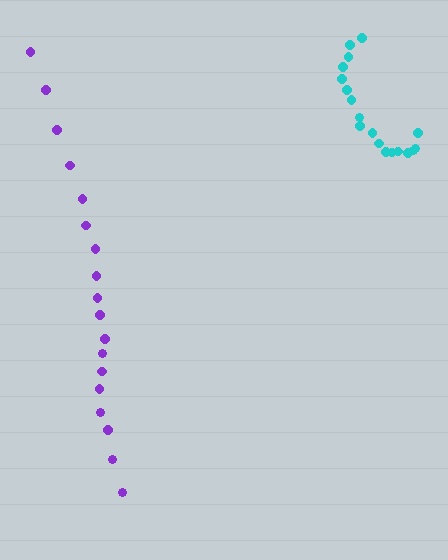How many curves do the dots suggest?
There are 2 distinct paths.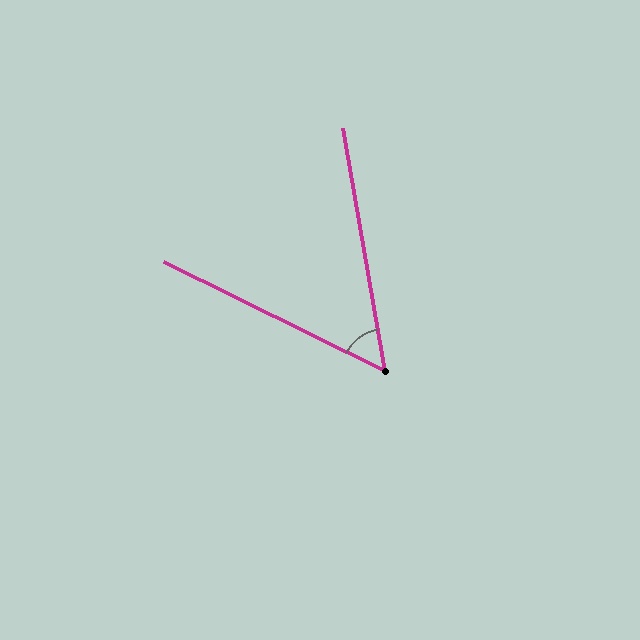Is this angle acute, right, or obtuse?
It is acute.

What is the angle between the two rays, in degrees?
Approximately 54 degrees.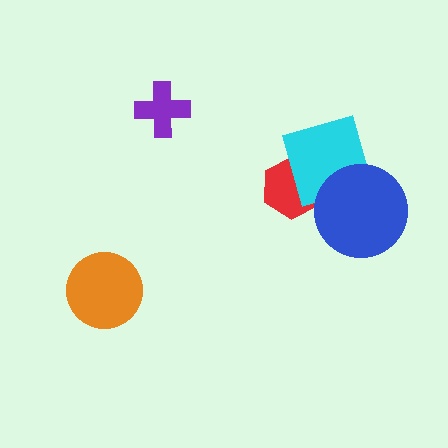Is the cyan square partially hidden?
Yes, it is partially covered by another shape.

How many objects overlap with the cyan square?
2 objects overlap with the cyan square.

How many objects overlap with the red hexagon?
1 object overlaps with the red hexagon.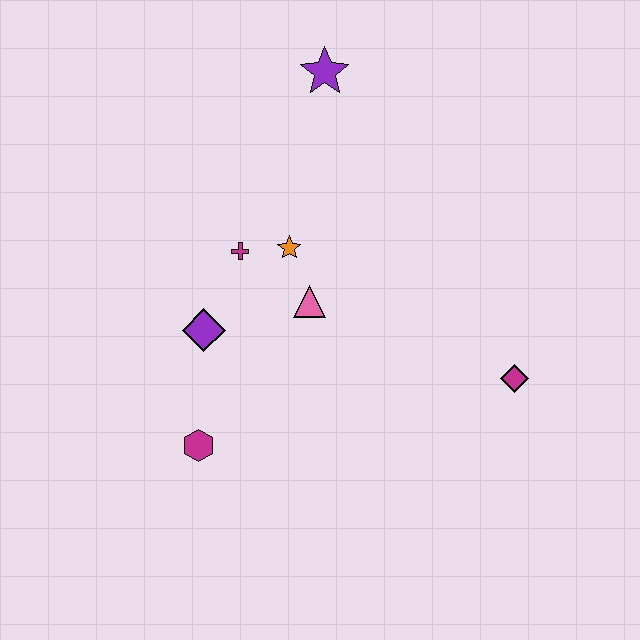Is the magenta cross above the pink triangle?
Yes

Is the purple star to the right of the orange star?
Yes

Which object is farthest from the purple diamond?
The magenta diamond is farthest from the purple diamond.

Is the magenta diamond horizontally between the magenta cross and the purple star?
No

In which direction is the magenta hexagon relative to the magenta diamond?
The magenta hexagon is to the left of the magenta diamond.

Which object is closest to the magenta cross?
The orange star is closest to the magenta cross.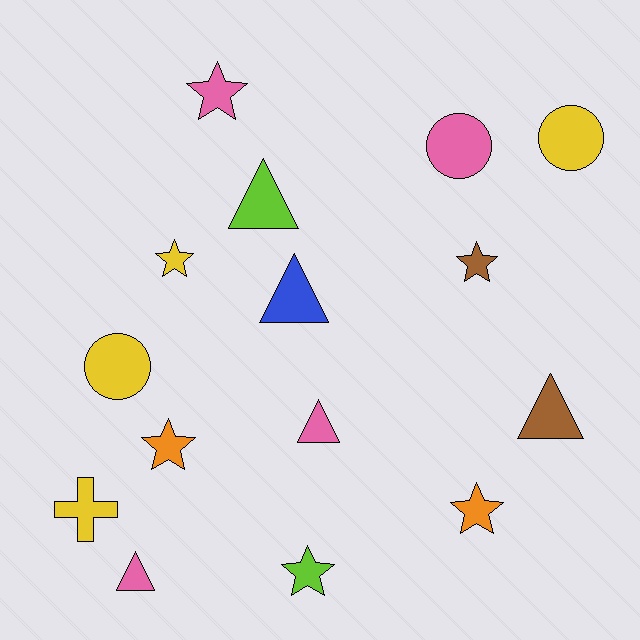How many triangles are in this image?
There are 5 triangles.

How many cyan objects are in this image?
There are no cyan objects.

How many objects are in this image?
There are 15 objects.